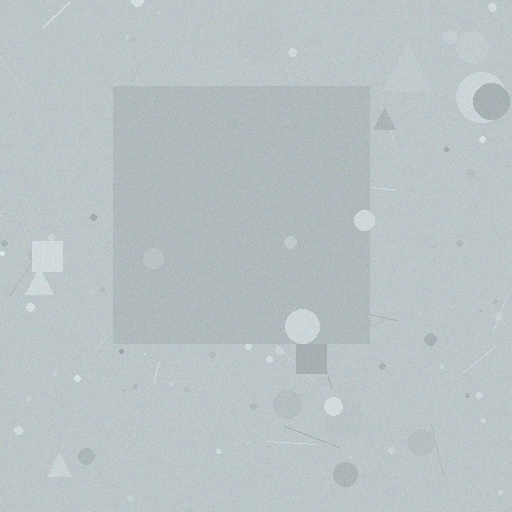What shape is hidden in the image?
A square is hidden in the image.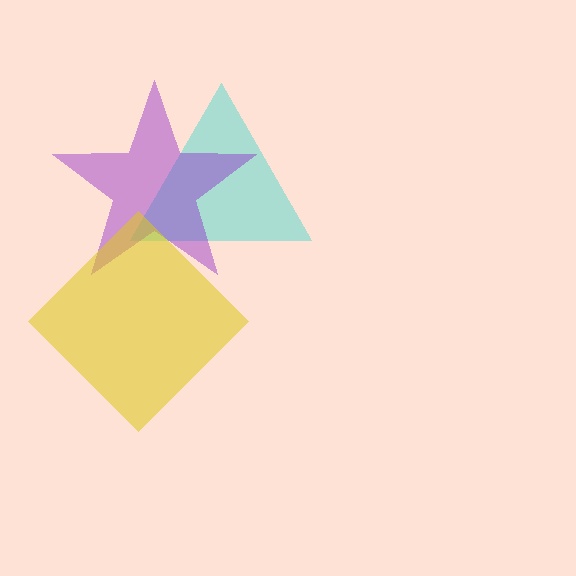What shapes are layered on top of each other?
The layered shapes are: a cyan triangle, a purple star, a yellow diamond.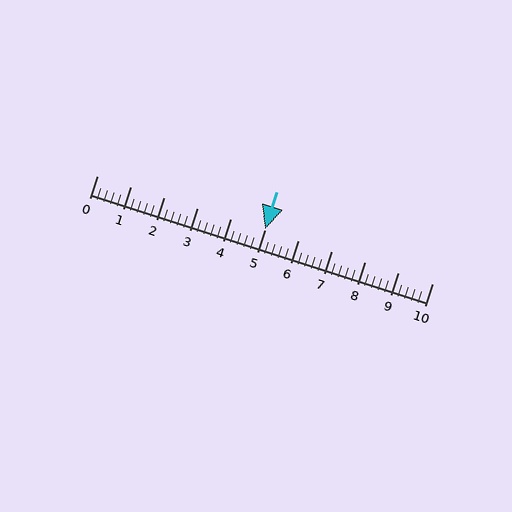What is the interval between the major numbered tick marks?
The major tick marks are spaced 1 units apart.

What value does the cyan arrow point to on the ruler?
The cyan arrow points to approximately 5.0.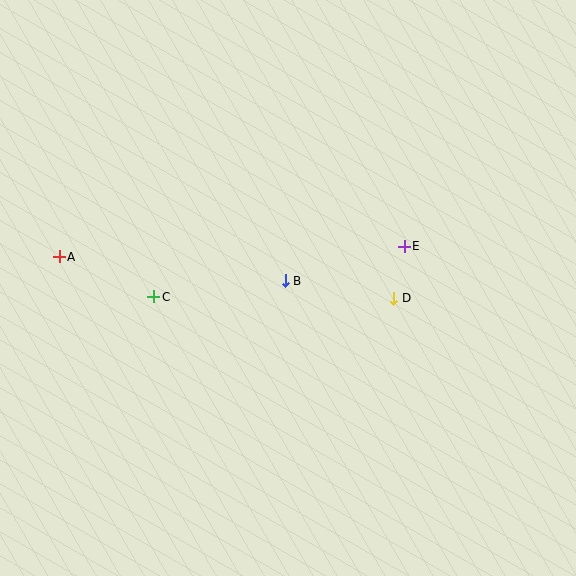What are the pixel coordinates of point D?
Point D is at (394, 298).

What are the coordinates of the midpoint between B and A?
The midpoint between B and A is at (172, 269).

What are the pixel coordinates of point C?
Point C is at (154, 297).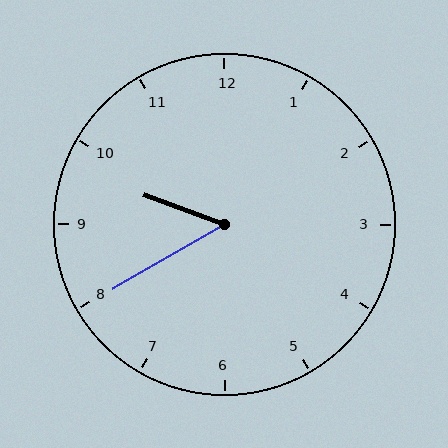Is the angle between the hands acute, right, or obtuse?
It is acute.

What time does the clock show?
9:40.